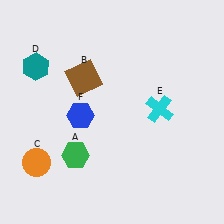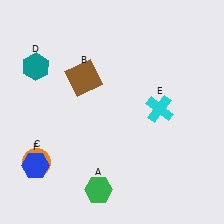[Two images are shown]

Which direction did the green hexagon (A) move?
The green hexagon (A) moved down.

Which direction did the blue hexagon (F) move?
The blue hexagon (F) moved down.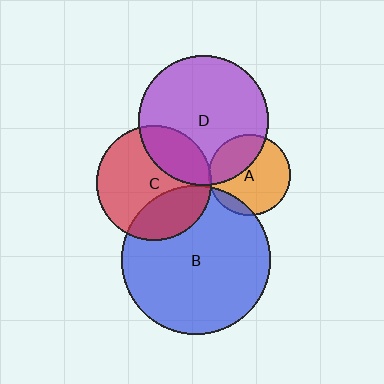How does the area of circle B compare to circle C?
Approximately 1.7 times.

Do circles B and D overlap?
Yes.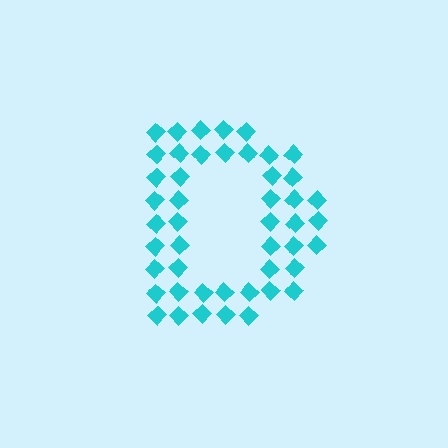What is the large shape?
The large shape is the letter D.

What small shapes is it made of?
It is made of small diamonds.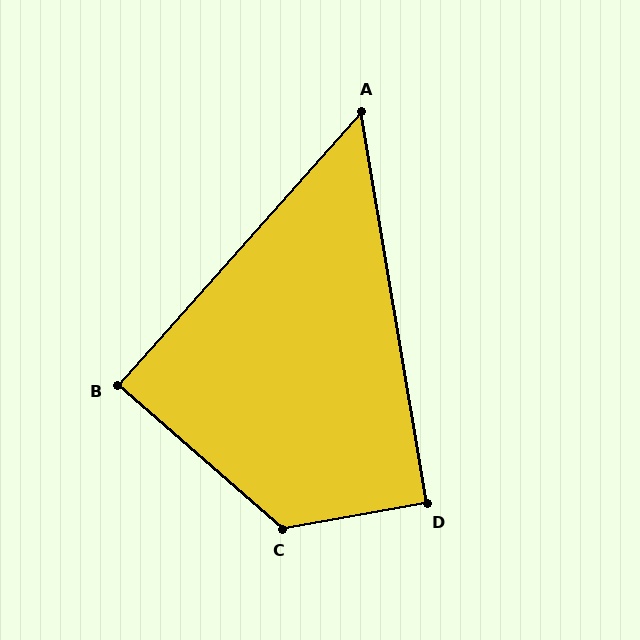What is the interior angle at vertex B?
Approximately 89 degrees (approximately right).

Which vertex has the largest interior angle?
C, at approximately 129 degrees.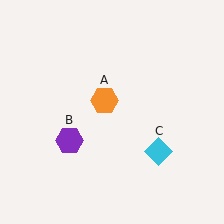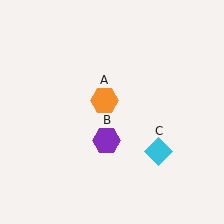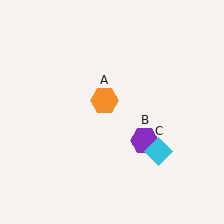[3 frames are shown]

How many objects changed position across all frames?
1 object changed position: purple hexagon (object B).